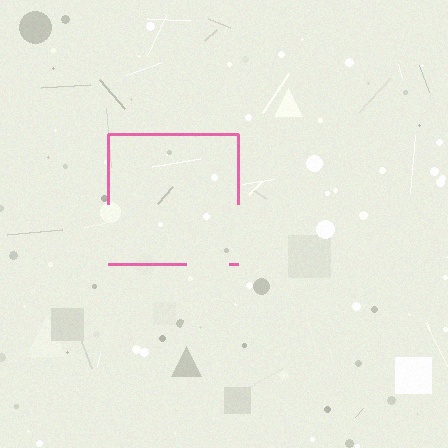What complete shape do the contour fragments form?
The contour fragments form a square.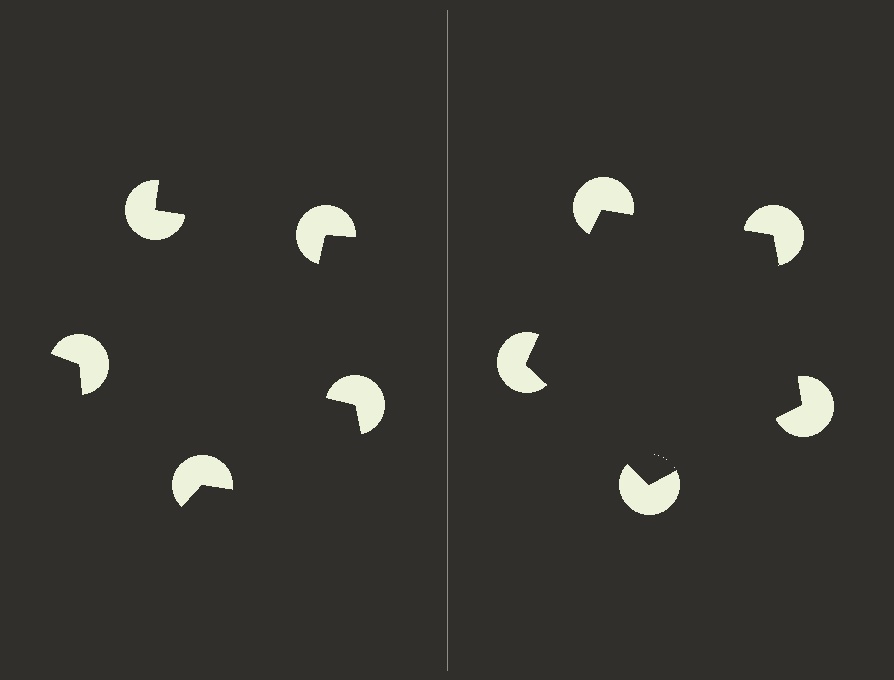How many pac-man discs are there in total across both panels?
10 — 5 on each side.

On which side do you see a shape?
An illusory pentagon appears on the right side. On the left side the wedge cuts are rotated, so no coherent shape forms.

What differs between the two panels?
The pac-man discs are positioned identically on both sides; only the wedge orientations differ. On the right they align to a pentagon; on the left they are misaligned.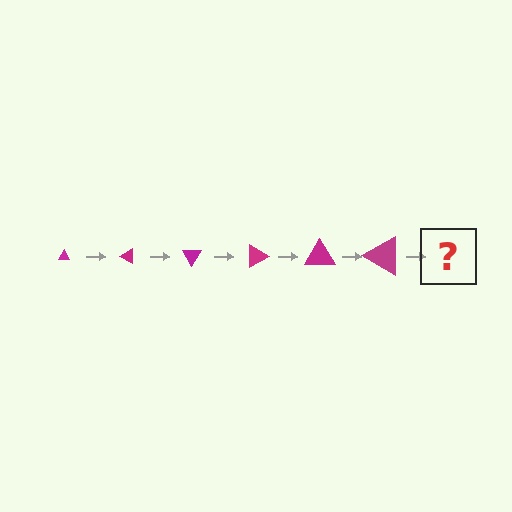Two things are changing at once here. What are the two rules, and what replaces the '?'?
The two rules are that the triangle grows larger each step and it rotates 30 degrees each step. The '?' should be a triangle, larger than the previous one and rotated 180 degrees from the start.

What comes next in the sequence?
The next element should be a triangle, larger than the previous one and rotated 180 degrees from the start.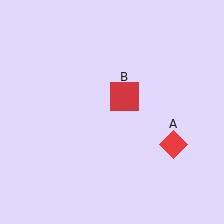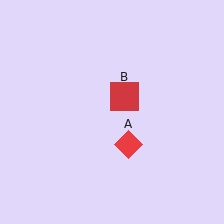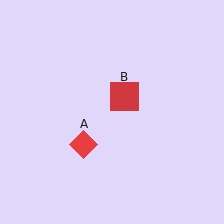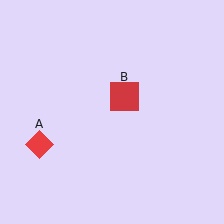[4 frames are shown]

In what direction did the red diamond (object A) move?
The red diamond (object A) moved left.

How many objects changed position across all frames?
1 object changed position: red diamond (object A).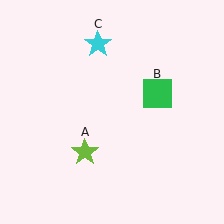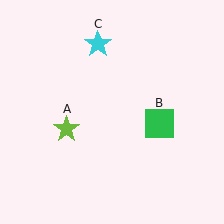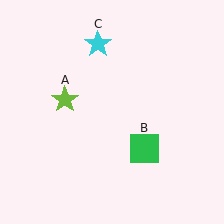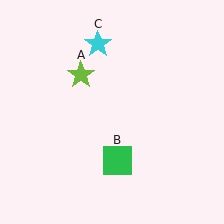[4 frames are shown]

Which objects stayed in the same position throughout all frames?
Cyan star (object C) remained stationary.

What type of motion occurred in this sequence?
The lime star (object A), green square (object B) rotated clockwise around the center of the scene.